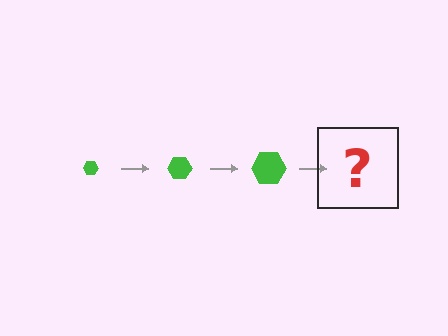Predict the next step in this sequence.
The next step is a green hexagon, larger than the previous one.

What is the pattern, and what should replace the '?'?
The pattern is that the hexagon gets progressively larger each step. The '?' should be a green hexagon, larger than the previous one.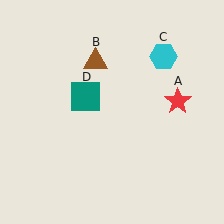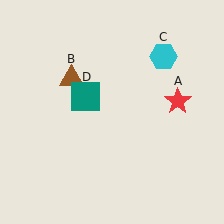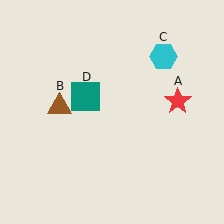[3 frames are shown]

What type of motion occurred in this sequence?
The brown triangle (object B) rotated counterclockwise around the center of the scene.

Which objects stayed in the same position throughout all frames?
Red star (object A) and cyan hexagon (object C) and teal square (object D) remained stationary.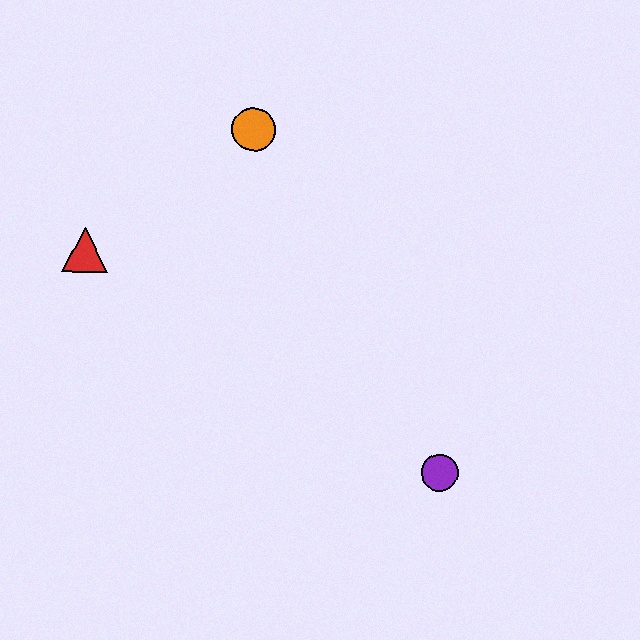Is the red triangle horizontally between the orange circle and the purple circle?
No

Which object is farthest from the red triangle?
The purple circle is farthest from the red triangle.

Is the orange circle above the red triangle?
Yes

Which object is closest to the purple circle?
The orange circle is closest to the purple circle.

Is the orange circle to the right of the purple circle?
No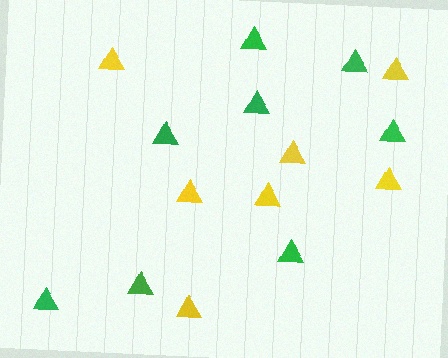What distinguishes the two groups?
There are 2 groups: one group of green triangles (8) and one group of yellow triangles (7).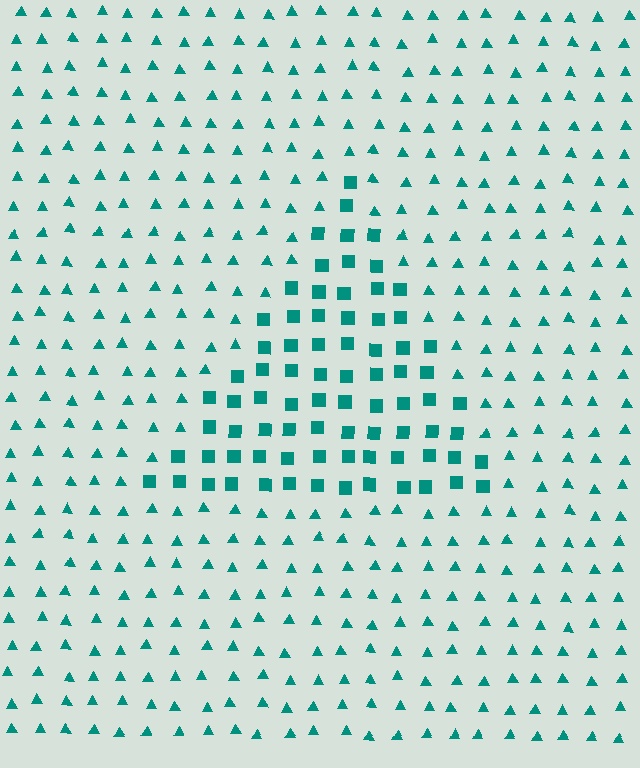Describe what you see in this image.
The image is filled with small teal elements arranged in a uniform grid. A triangle-shaped region contains squares, while the surrounding area contains triangles. The boundary is defined purely by the change in element shape.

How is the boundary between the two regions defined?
The boundary is defined by a change in element shape: squares inside vs. triangles outside. All elements share the same color and spacing.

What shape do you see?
I see a triangle.